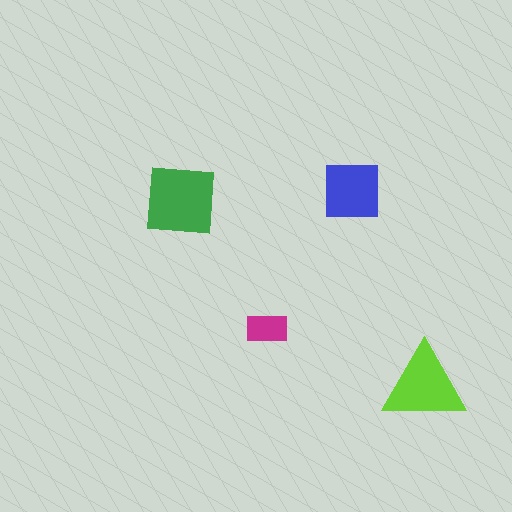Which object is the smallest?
The magenta rectangle.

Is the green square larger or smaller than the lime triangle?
Larger.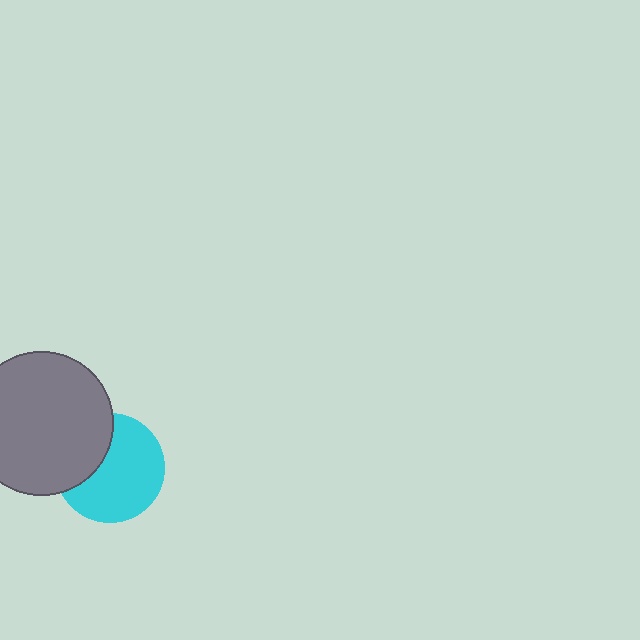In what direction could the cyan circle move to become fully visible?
The cyan circle could move right. That would shift it out from behind the gray circle entirely.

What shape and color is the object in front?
The object in front is a gray circle.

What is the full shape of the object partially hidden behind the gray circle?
The partially hidden object is a cyan circle.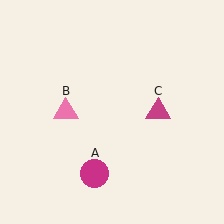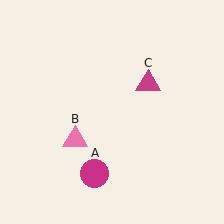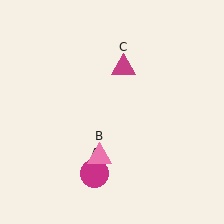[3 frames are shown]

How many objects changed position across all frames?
2 objects changed position: pink triangle (object B), magenta triangle (object C).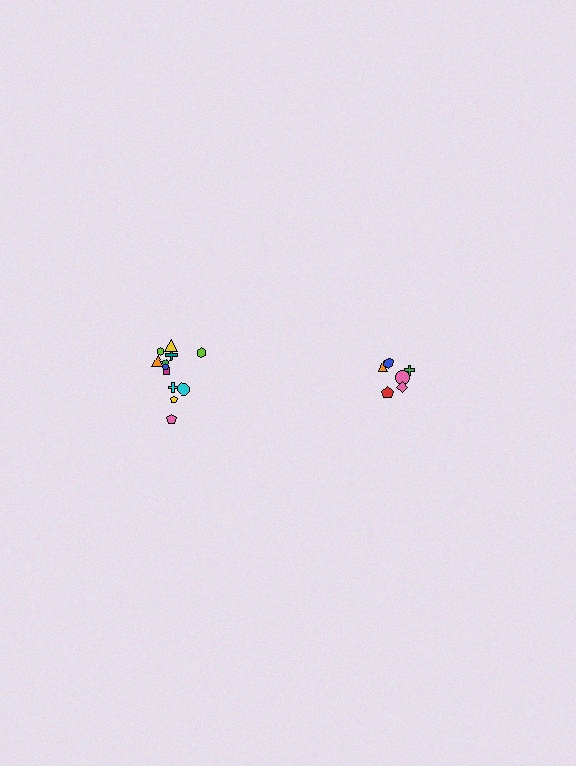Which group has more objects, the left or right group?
The left group.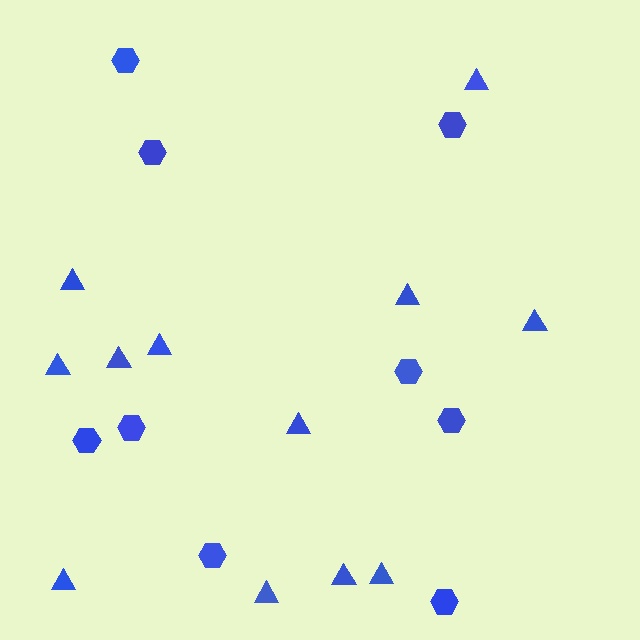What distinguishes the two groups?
There are 2 groups: one group of hexagons (9) and one group of triangles (12).